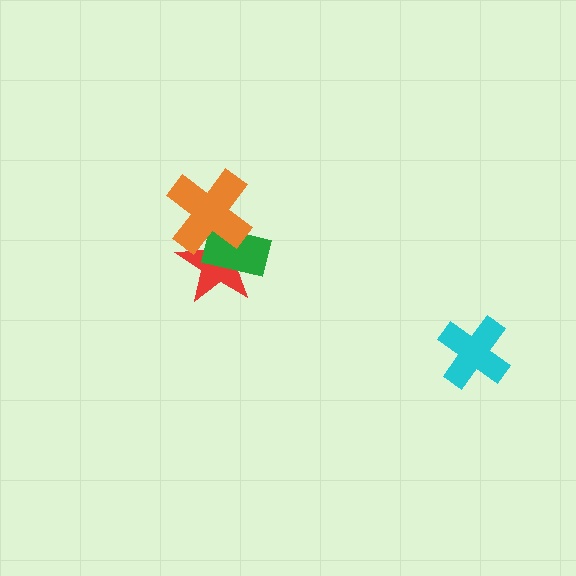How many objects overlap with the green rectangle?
2 objects overlap with the green rectangle.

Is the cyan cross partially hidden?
No, no other shape covers it.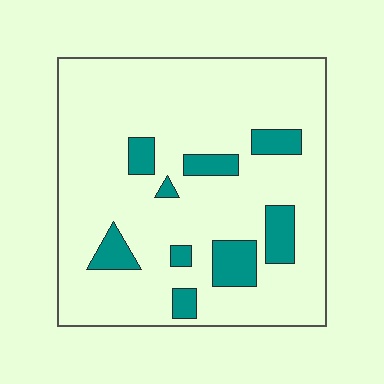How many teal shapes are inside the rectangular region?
9.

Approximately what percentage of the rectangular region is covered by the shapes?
Approximately 15%.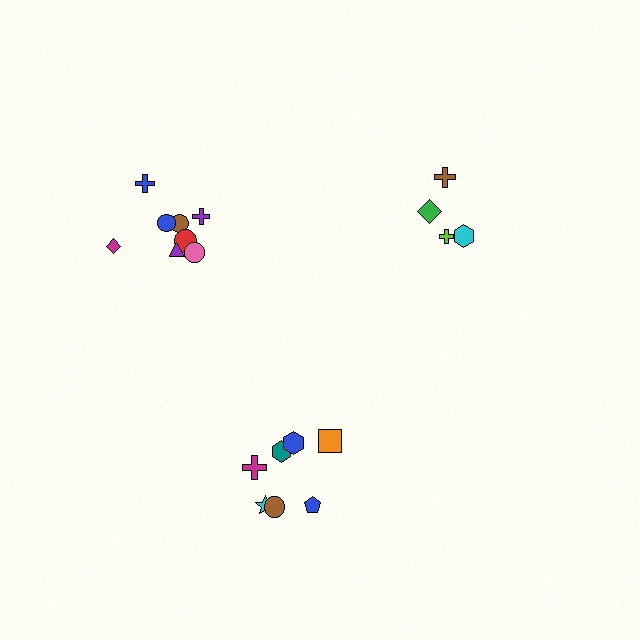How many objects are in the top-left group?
There are 8 objects.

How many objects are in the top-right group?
There are 4 objects.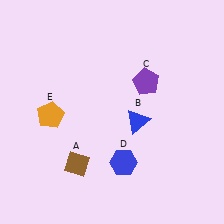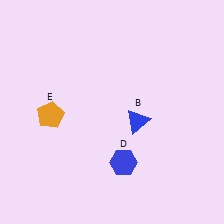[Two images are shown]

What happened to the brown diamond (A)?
The brown diamond (A) was removed in Image 2. It was in the bottom-left area of Image 1.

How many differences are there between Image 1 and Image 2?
There are 2 differences between the two images.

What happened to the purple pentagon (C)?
The purple pentagon (C) was removed in Image 2. It was in the top-right area of Image 1.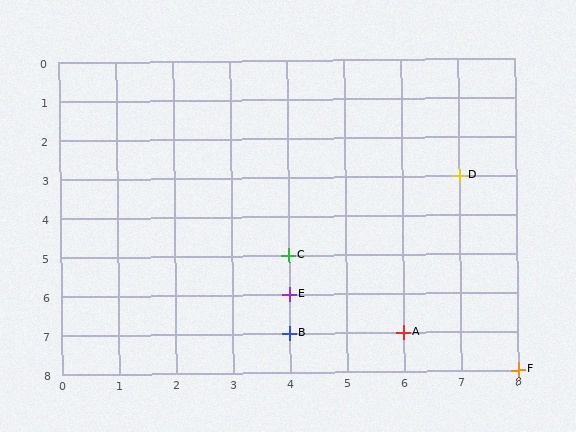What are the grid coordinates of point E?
Point E is at grid coordinates (4, 6).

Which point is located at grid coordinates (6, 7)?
Point A is at (6, 7).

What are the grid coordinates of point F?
Point F is at grid coordinates (8, 8).